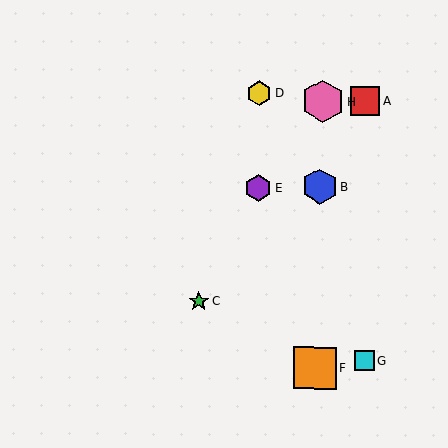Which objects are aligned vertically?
Objects D, E are aligned vertically.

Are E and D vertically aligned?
Yes, both are at x≈258.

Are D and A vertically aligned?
No, D is at x≈259 and A is at x≈365.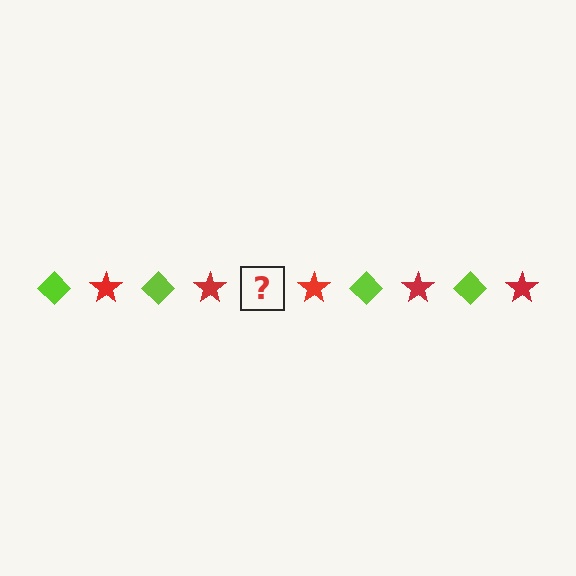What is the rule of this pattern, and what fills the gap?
The rule is that the pattern alternates between lime diamond and red star. The gap should be filled with a lime diamond.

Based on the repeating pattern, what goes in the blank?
The blank should be a lime diamond.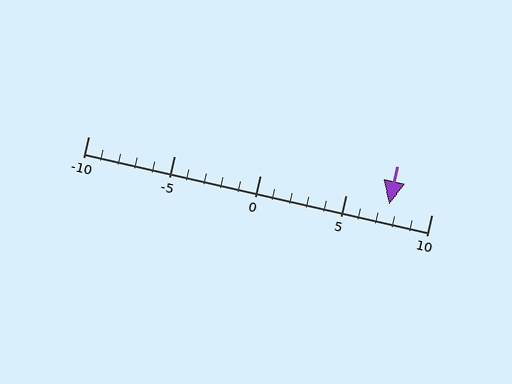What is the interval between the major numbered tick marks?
The major tick marks are spaced 5 units apart.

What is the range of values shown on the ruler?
The ruler shows values from -10 to 10.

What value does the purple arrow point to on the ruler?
The purple arrow points to approximately 8.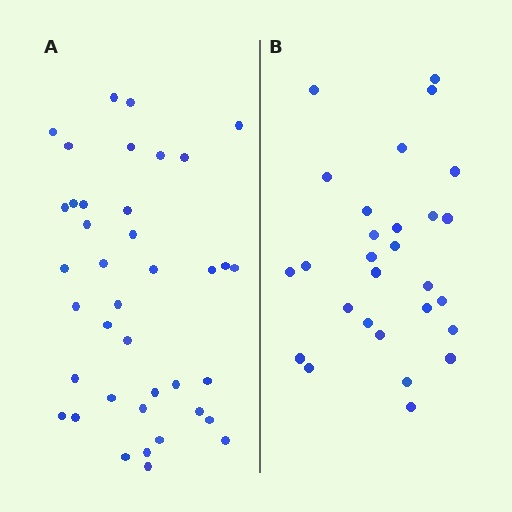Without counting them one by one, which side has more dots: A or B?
Region A (the left region) has more dots.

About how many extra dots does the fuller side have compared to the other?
Region A has roughly 12 or so more dots than region B.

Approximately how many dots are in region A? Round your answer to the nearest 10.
About 40 dots. (The exact count is 39, which rounds to 40.)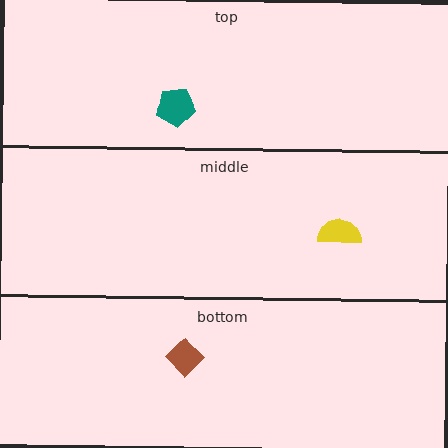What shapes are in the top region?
The teal pentagon.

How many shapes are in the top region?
1.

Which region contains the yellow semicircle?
The middle region.